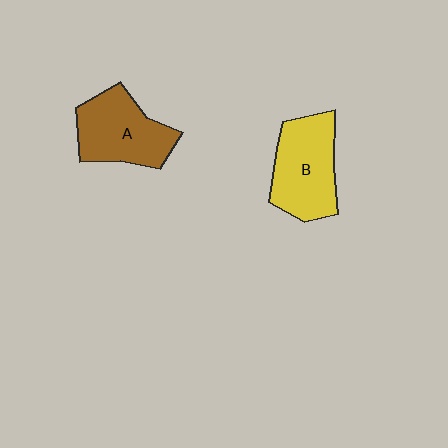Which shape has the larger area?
Shape B (yellow).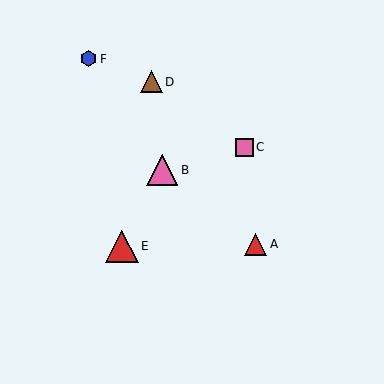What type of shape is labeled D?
Shape D is a brown triangle.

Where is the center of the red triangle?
The center of the red triangle is at (122, 246).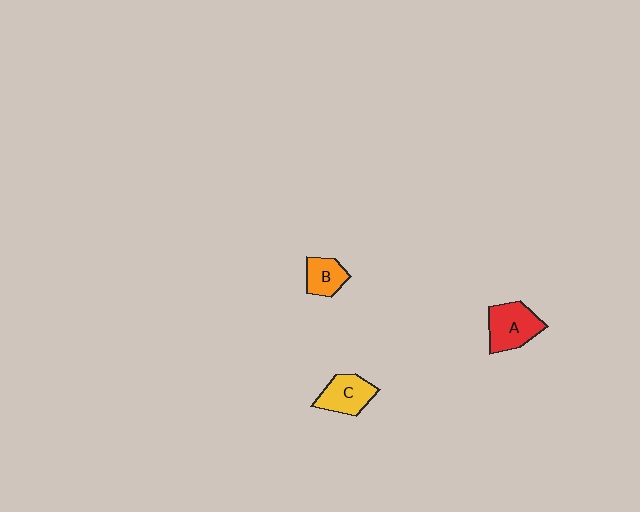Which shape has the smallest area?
Shape B (orange).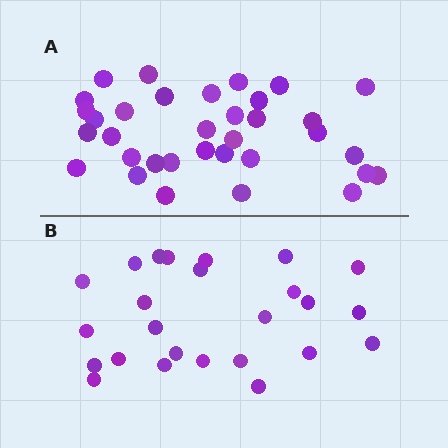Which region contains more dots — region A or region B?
Region A (the top region) has more dots.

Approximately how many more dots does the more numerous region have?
Region A has roughly 8 or so more dots than region B.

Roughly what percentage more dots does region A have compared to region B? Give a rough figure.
About 35% more.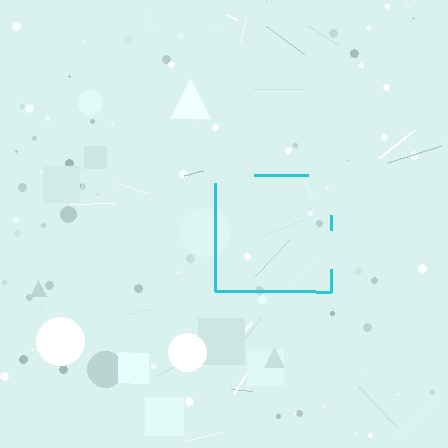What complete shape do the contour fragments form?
The contour fragments form a square.